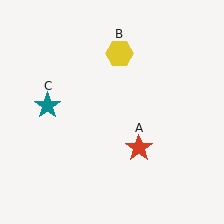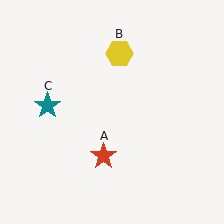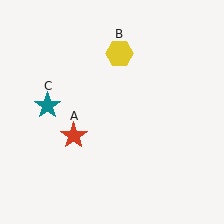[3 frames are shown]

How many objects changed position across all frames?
1 object changed position: red star (object A).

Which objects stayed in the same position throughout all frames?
Yellow hexagon (object B) and teal star (object C) remained stationary.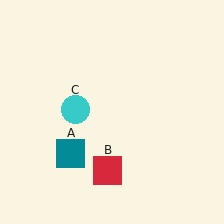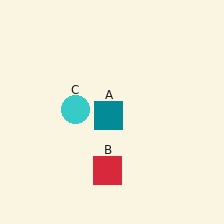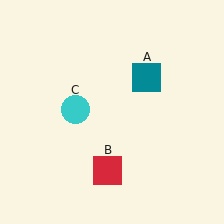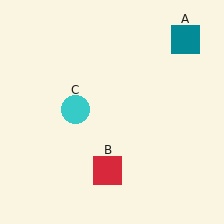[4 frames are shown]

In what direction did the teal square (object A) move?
The teal square (object A) moved up and to the right.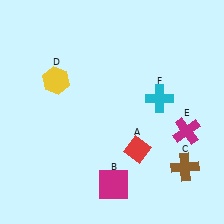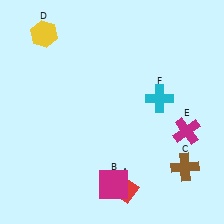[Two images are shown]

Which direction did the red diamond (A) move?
The red diamond (A) moved down.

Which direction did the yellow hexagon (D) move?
The yellow hexagon (D) moved up.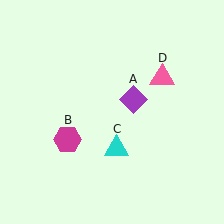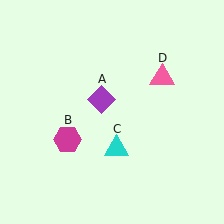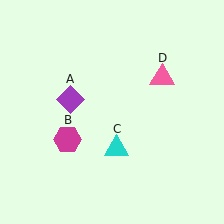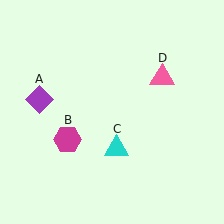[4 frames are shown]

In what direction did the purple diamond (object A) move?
The purple diamond (object A) moved left.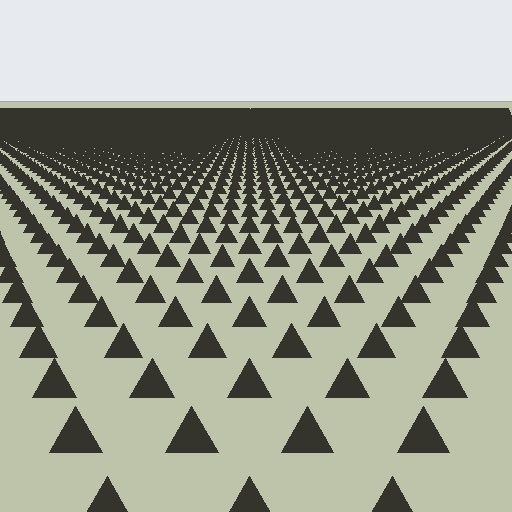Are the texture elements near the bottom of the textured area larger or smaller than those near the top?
Larger. Near the bottom, elements are closer to the viewer and appear at a bigger on-screen size.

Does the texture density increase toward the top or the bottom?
Density increases toward the top.